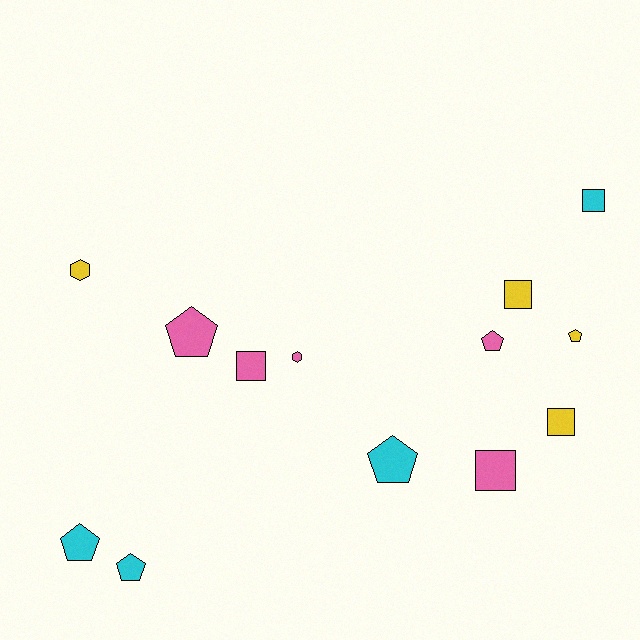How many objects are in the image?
There are 13 objects.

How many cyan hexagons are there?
There are no cyan hexagons.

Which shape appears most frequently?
Pentagon, with 6 objects.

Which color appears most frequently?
Pink, with 5 objects.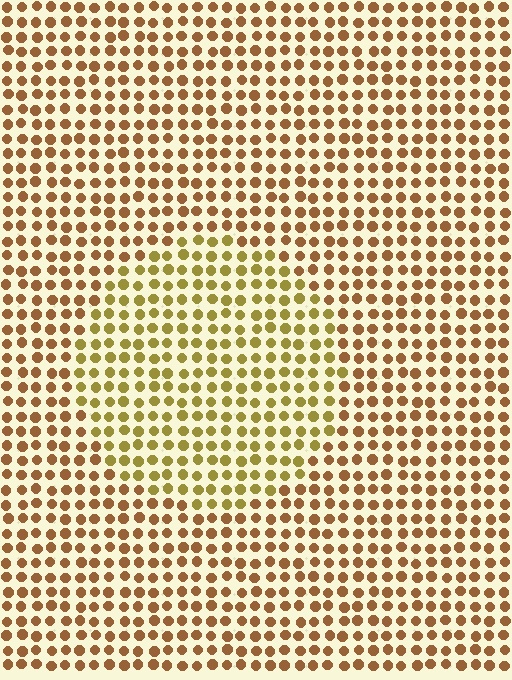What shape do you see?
I see a circle.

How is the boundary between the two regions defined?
The boundary is defined purely by a slight shift in hue (about 29 degrees). Spacing, size, and orientation are identical on both sides.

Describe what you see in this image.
The image is filled with small brown elements in a uniform arrangement. A circle-shaped region is visible where the elements are tinted to a slightly different hue, forming a subtle color boundary.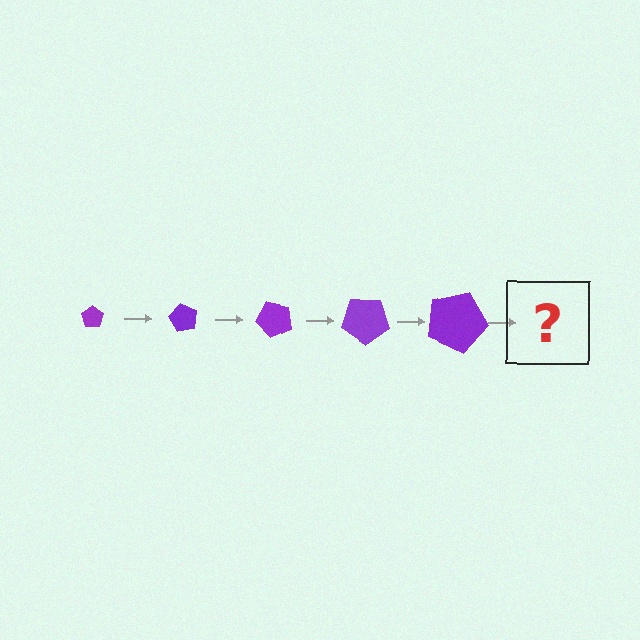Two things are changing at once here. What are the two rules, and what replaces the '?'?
The two rules are that the pentagon grows larger each step and it rotates 60 degrees each step. The '?' should be a pentagon, larger than the previous one and rotated 300 degrees from the start.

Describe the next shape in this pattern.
It should be a pentagon, larger than the previous one and rotated 300 degrees from the start.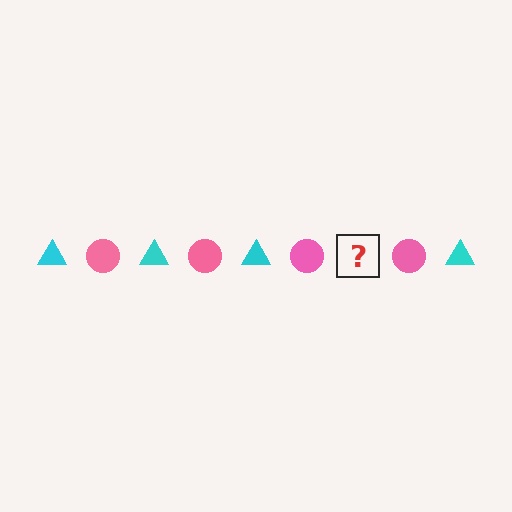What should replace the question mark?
The question mark should be replaced with a cyan triangle.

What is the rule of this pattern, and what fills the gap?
The rule is that the pattern alternates between cyan triangle and pink circle. The gap should be filled with a cyan triangle.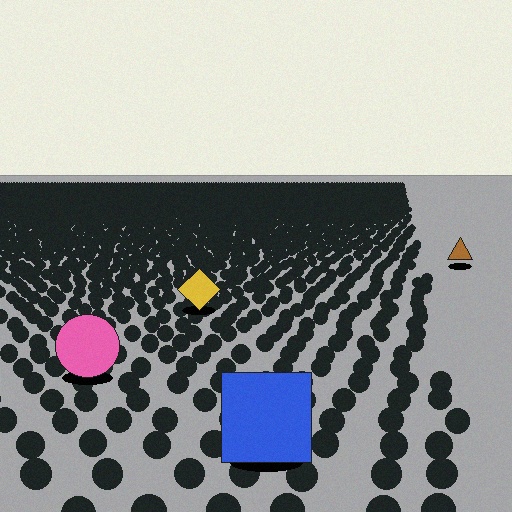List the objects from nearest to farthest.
From nearest to farthest: the blue square, the pink circle, the yellow diamond, the brown triangle.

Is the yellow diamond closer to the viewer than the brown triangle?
Yes. The yellow diamond is closer — you can tell from the texture gradient: the ground texture is coarser near it.